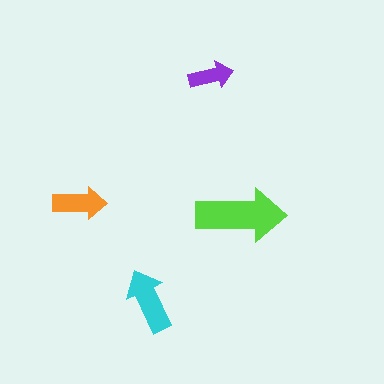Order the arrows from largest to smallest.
the lime one, the cyan one, the orange one, the purple one.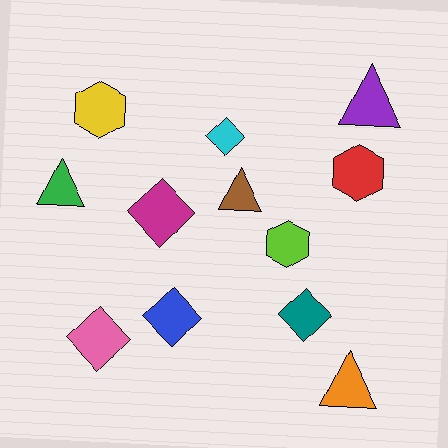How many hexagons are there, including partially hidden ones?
There are 3 hexagons.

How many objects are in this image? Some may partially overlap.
There are 12 objects.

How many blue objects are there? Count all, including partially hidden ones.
There is 1 blue object.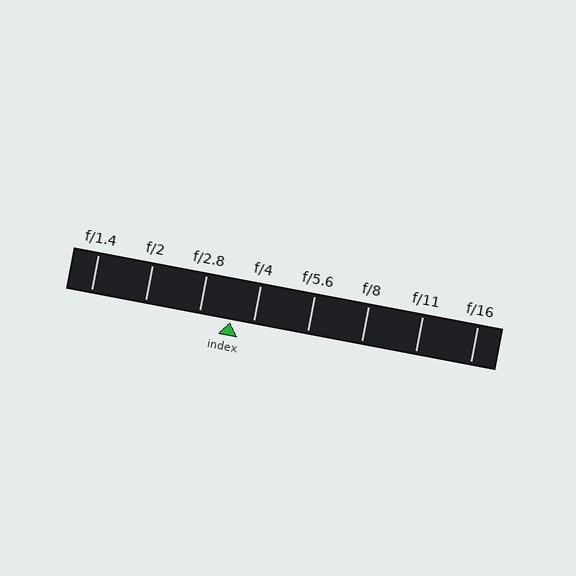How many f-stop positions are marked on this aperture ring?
There are 8 f-stop positions marked.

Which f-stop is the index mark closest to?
The index mark is closest to f/4.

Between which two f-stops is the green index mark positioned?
The index mark is between f/2.8 and f/4.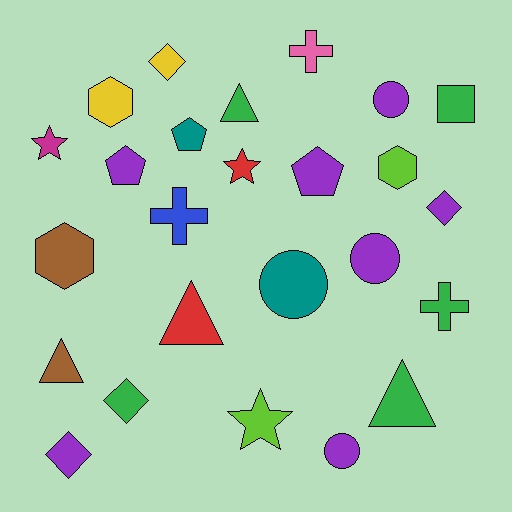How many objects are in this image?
There are 25 objects.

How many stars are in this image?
There are 3 stars.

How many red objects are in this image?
There are 2 red objects.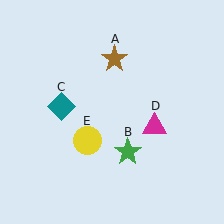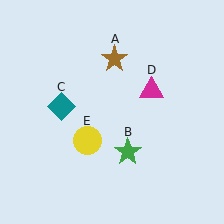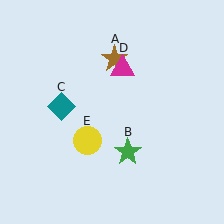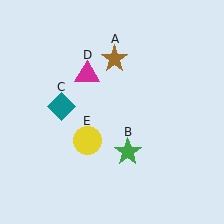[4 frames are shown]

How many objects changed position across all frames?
1 object changed position: magenta triangle (object D).